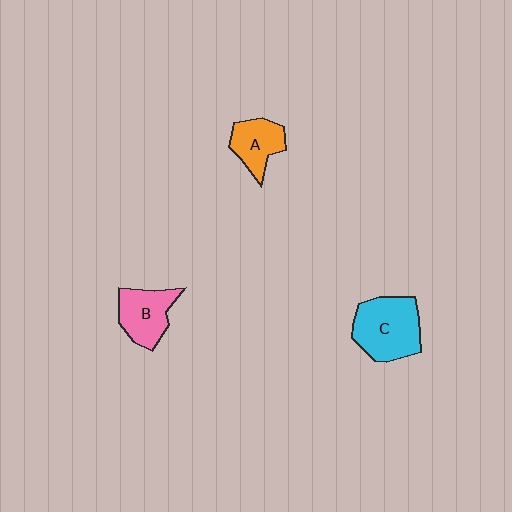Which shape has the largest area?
Shape C (cyan).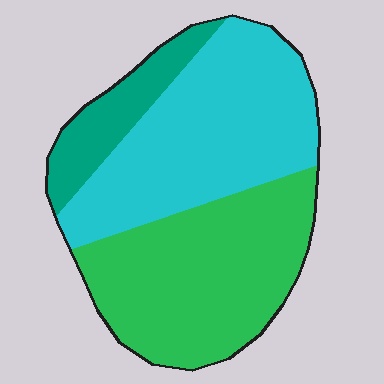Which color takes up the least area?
Teal, at roughly 15%.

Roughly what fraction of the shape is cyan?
Cyan takes up about two fifths (2/5) of the shape.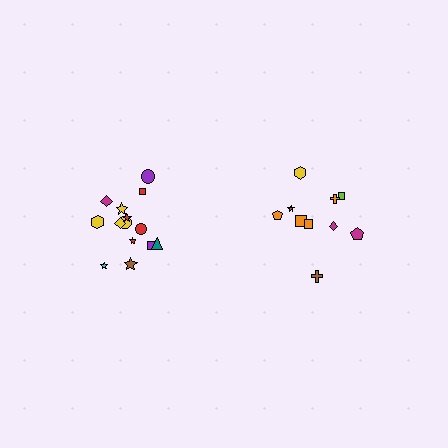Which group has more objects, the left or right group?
The left group.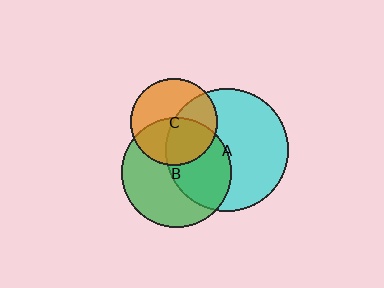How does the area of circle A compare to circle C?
Approximately 2.0 times.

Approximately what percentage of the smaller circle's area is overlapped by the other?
Approximately 45%.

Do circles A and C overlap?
Yes.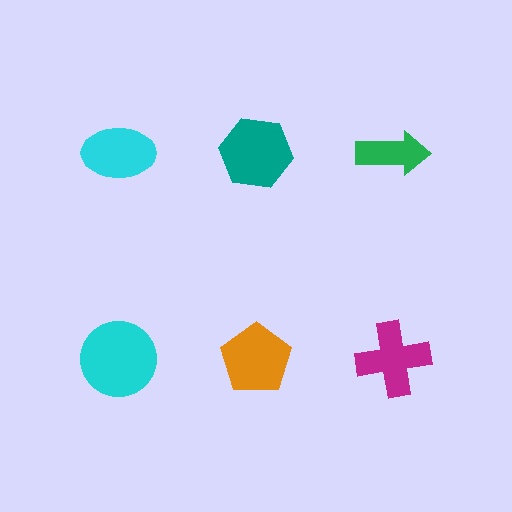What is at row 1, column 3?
A green arrow.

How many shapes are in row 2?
3 shapes.